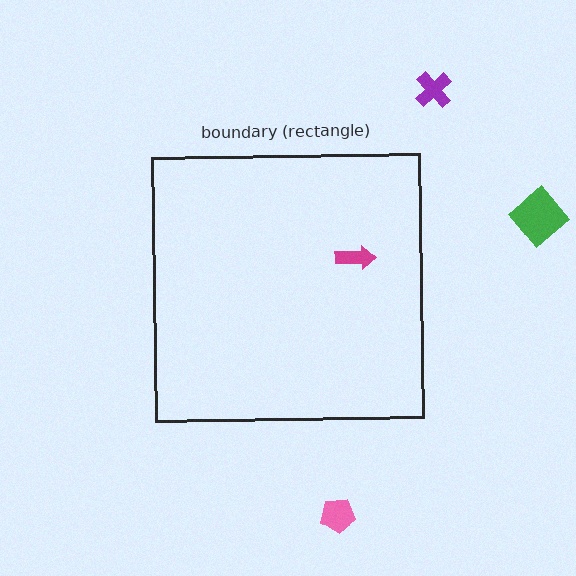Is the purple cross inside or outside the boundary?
Outside.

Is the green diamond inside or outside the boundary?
Outside.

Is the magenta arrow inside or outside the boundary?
Inside.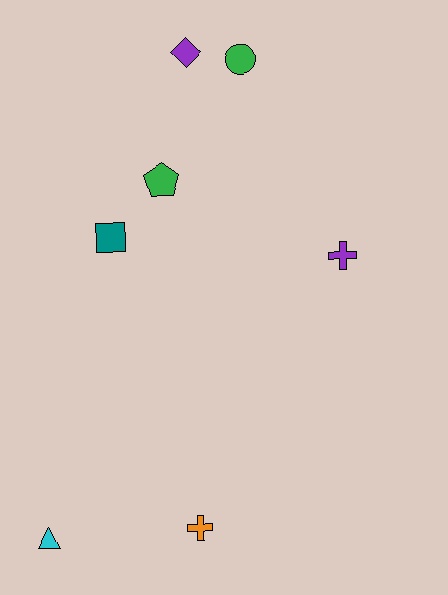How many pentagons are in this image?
There is 1 pentagon.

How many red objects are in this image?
There are no red objects.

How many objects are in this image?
There are 7 objects.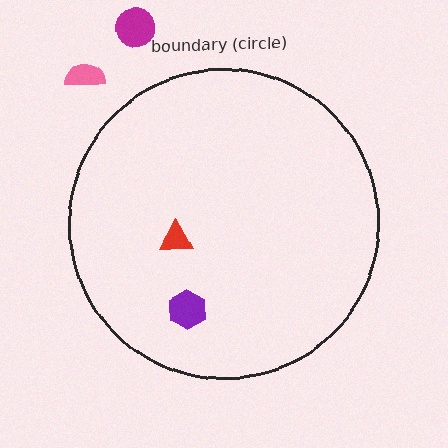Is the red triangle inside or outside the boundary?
Inside.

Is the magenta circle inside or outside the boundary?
Outside.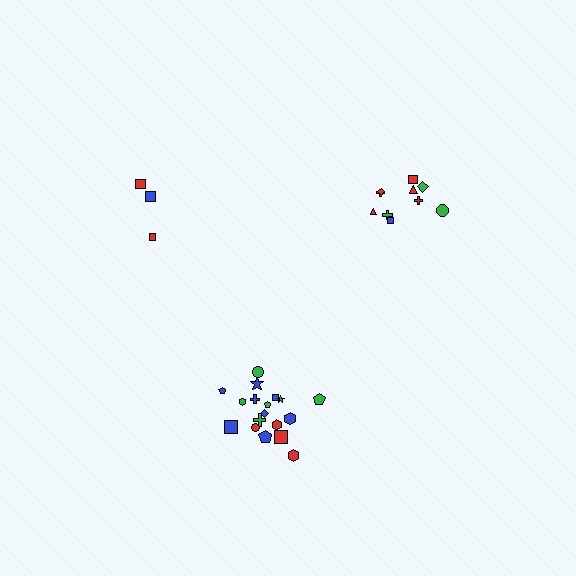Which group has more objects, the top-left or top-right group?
The top-right group.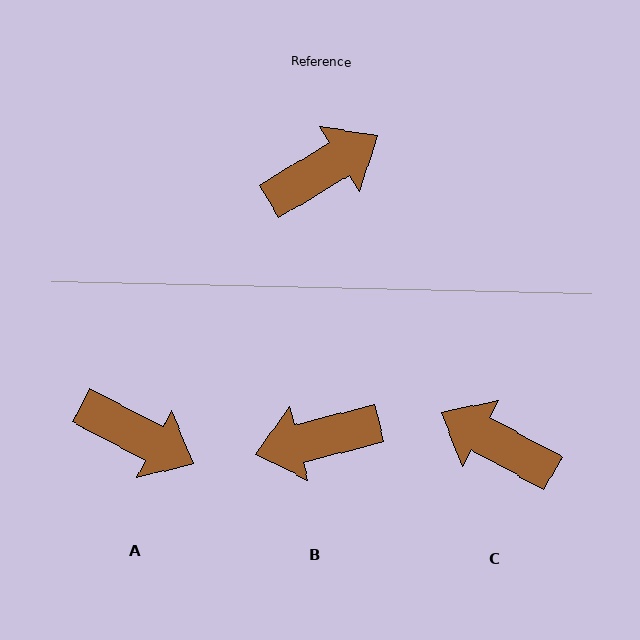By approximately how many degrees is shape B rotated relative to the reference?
Approximately 163 degrees counter-clockwise.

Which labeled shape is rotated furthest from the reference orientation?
B, about 163 degrees away.